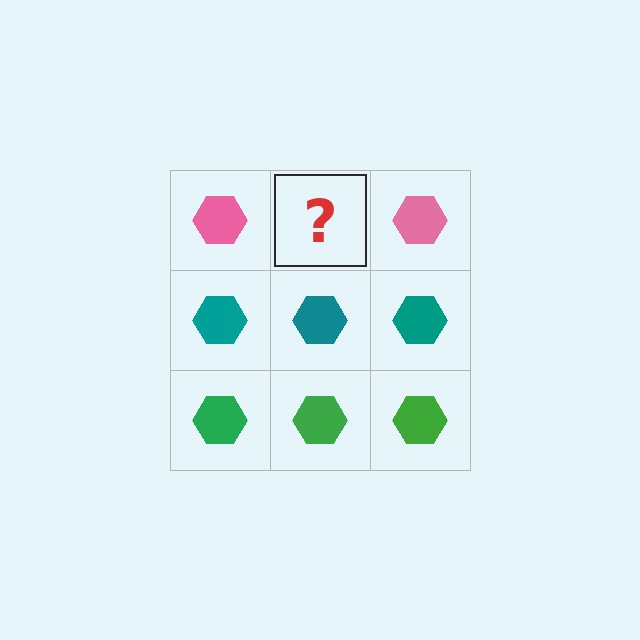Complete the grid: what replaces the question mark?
The question mark should be replaced with a pink hexagon.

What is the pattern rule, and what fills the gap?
The rule is that each row has a consistent color. The gap should be filled with a pink hexagon.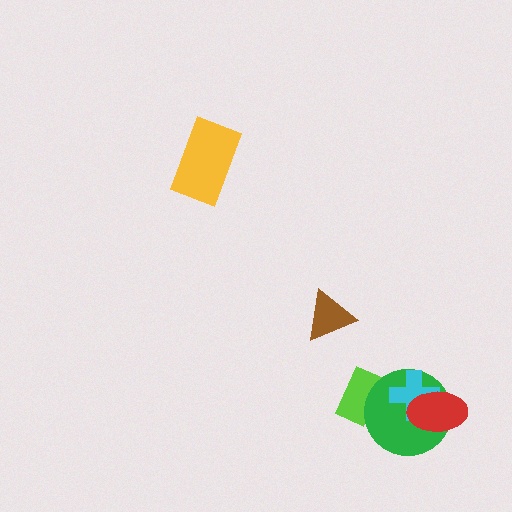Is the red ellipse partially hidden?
No, no other shape covers it.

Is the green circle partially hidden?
Yes, it is partially covered by another shape.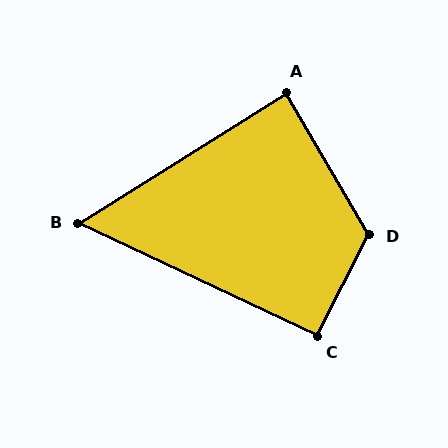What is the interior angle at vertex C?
Approximately 92 degrees (approximately right).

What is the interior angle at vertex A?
Approximately 88 degrees (approximately right).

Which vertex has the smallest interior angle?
B, at approximately 57 degrees.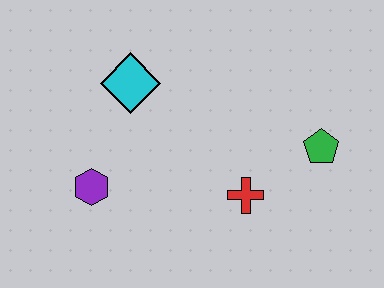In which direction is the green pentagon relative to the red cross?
The green pentagon is to the right of the red cross.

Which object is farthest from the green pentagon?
The purple hexagon is farthest from the green pentagon.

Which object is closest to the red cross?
The green pentagon is closest to the red cross.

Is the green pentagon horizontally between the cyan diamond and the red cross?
No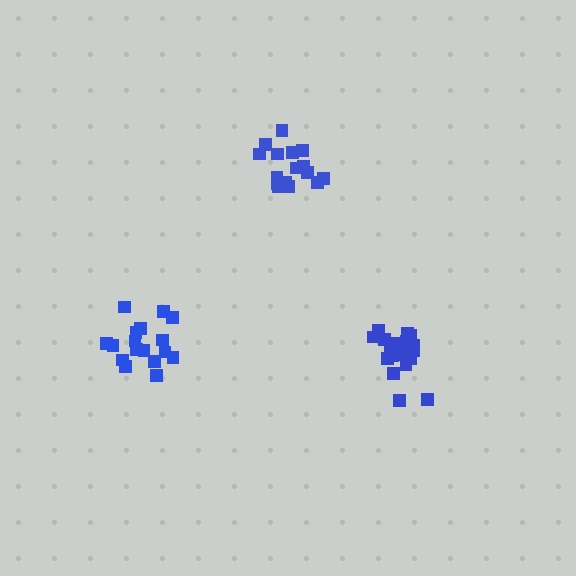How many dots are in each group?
Group 1: 20 dots, Group 2: 17 dots, Group 3: 18 dots (55 total).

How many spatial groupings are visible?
There are 3 spatial groupings.